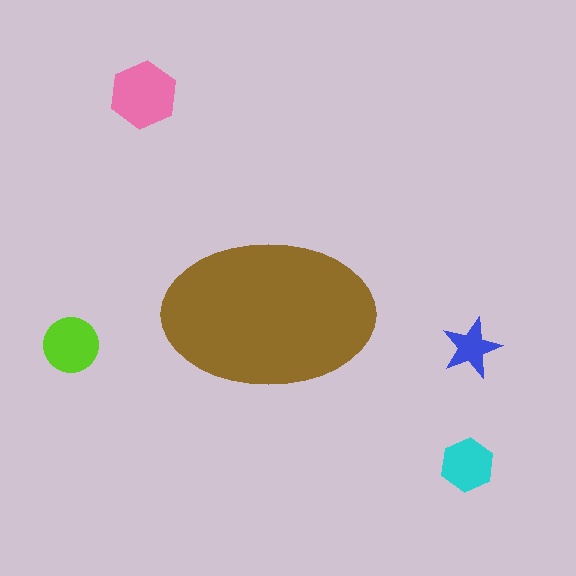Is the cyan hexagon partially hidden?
No, the cyan hexagon is fully visible.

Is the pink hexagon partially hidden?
No, the pink hexagon is fully visible.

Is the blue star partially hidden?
No, the blue star is fully visible.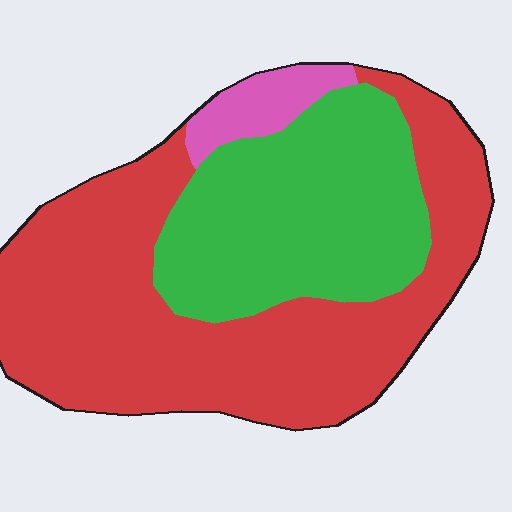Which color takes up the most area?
Red, at roughly 60%.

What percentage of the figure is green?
Green takes up about one third (1/3) of the figure.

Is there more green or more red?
Red.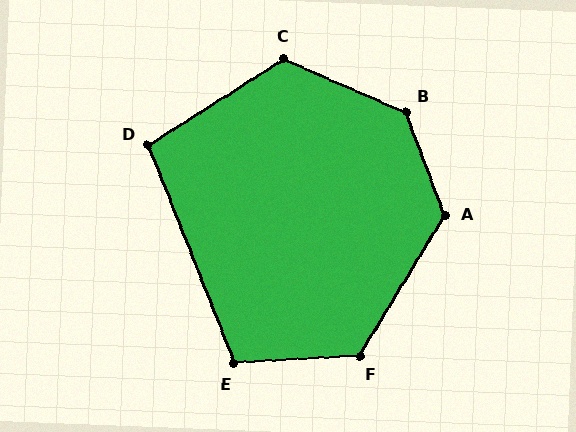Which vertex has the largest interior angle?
B, at approximately 134 degrees.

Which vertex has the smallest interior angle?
D, at approximately 101 degrees.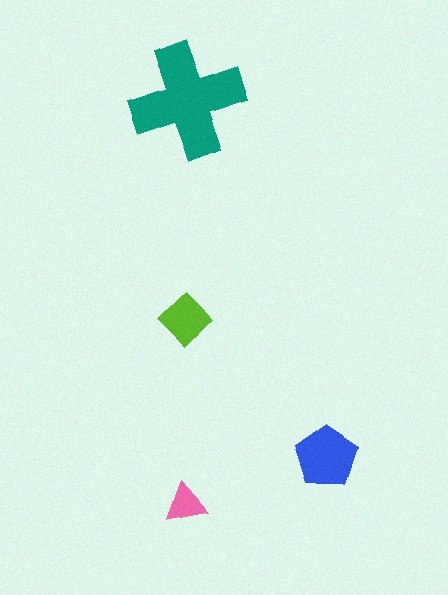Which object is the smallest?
The pink triangle.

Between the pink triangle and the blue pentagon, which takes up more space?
The blue pentagon.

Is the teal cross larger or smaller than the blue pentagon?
Larger.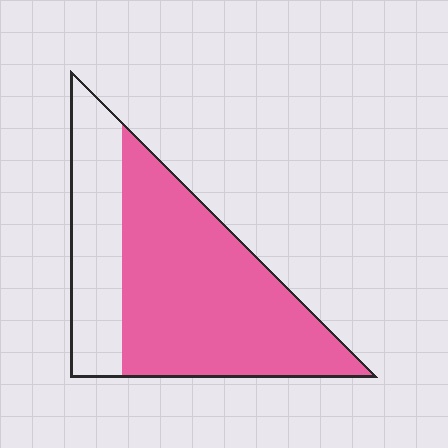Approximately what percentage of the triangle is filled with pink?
Approximately 70%.